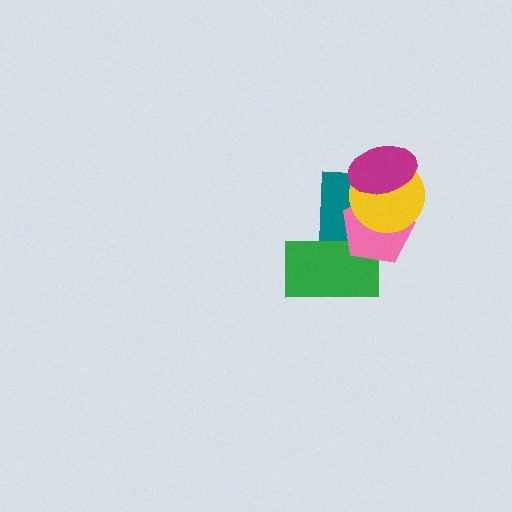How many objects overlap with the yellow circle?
3 objects overlap with the yellow circle.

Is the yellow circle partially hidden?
Yes, it is partially covered by another shape.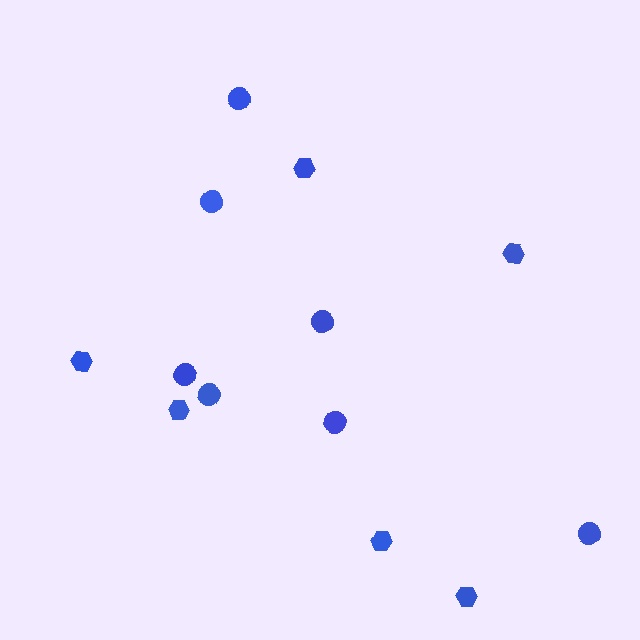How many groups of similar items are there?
There are 2 groups: one group of circles (7) and one group of hexagons (6).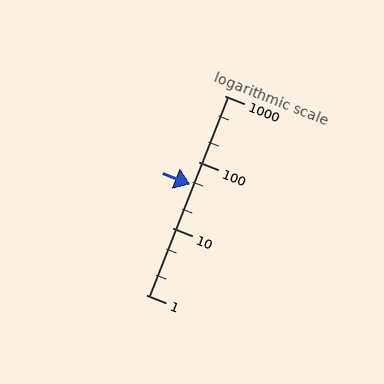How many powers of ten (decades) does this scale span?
The scale spans 3 decades, from 1 to 1000.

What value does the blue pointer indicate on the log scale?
The pointer indicates approximately 46.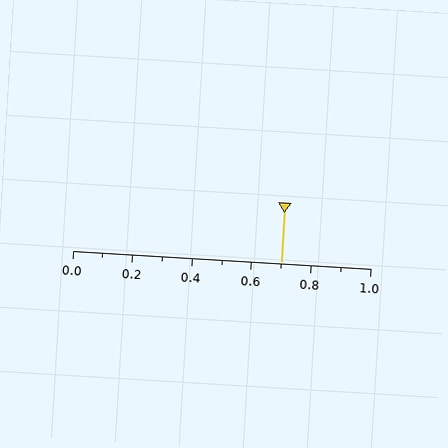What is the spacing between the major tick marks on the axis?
The major ticks are spaced 0.2 apart.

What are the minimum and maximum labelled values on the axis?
The axis runs from 0.0 to 1.0.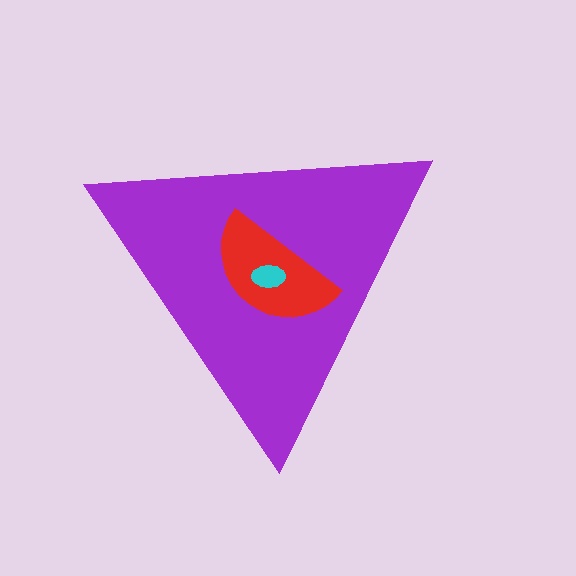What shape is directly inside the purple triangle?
The red semicircle.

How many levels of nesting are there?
3.